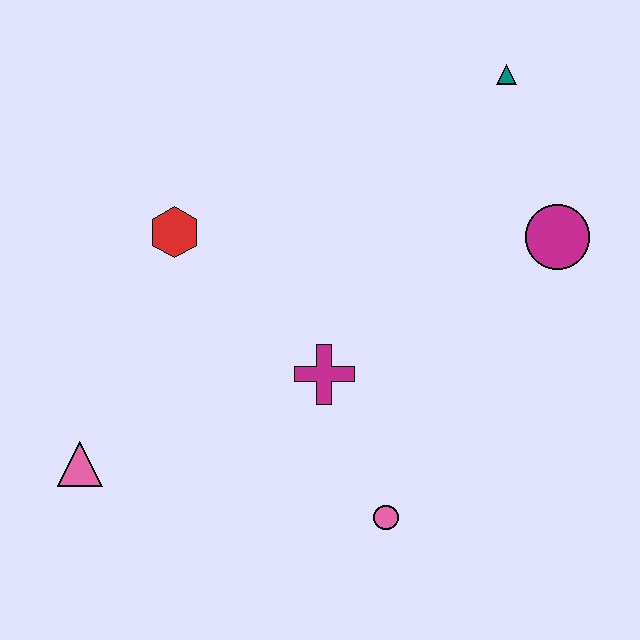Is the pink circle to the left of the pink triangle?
No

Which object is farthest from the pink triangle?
The teal triangle is farthest from the pink triangle.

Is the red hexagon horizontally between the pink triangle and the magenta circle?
Yes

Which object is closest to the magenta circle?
The teal triangle is closest to the magenta circle.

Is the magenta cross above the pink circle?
Yes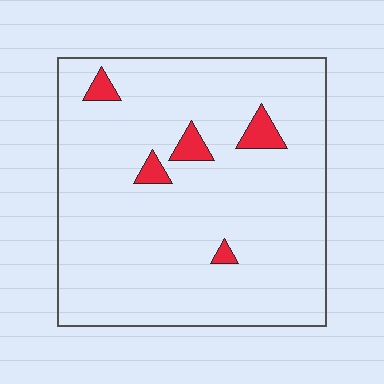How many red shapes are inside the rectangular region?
5.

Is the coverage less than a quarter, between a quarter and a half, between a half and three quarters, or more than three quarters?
Less than a quarter.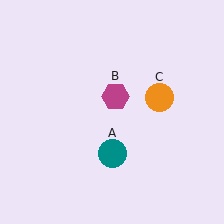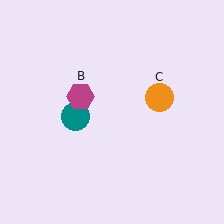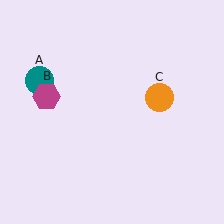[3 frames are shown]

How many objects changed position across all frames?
2 objects changed position: teal circle (object A), magenta hexagon (object B).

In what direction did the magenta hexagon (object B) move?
The magenta hexagon (object B) moved left.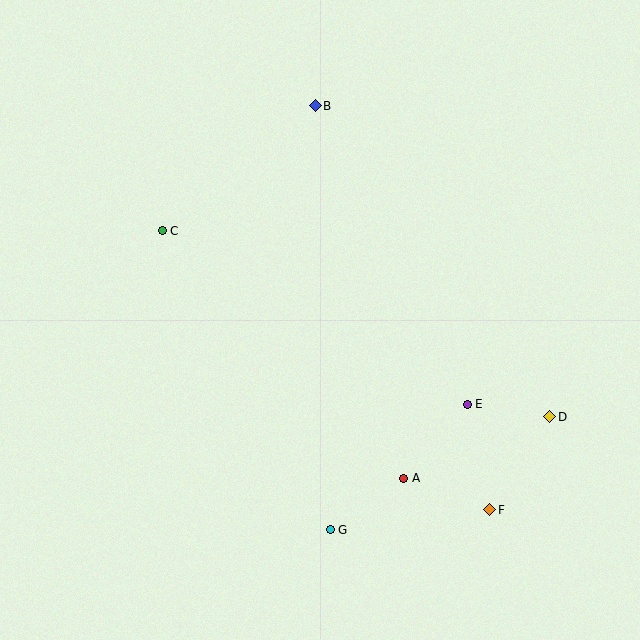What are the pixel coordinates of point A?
Point A is at (404, 478).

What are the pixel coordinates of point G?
Point G is at (330, 530).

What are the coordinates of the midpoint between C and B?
The midpoint between C and B is at (239, 168).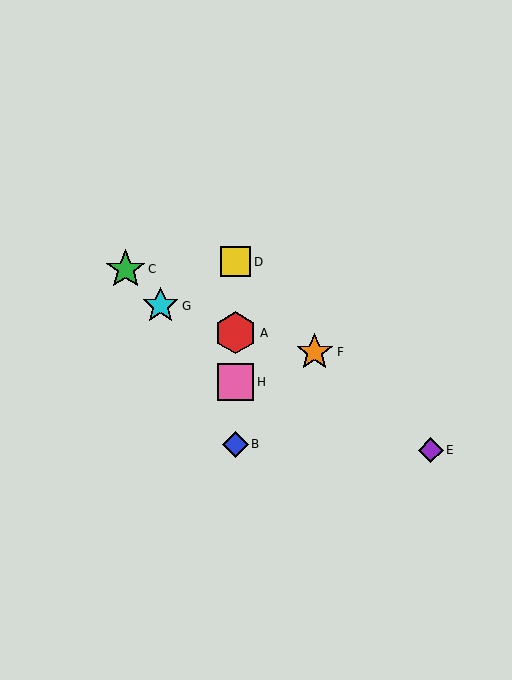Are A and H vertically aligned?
Yes, both are at x≈235.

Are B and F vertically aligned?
No, B is at x≈235 and F is at x≈315.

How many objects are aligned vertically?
4 objects (A, B, D, H) are aligned vertically.